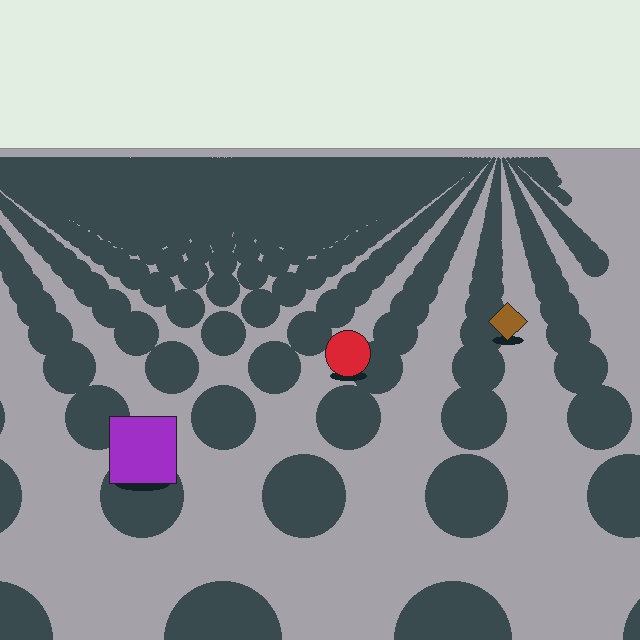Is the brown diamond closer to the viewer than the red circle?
No. The red circle is closer — you can tell from the texture gradient: the ground texture is coarser near it.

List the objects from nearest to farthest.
From nearest to farthest: the purple square, the red circle, the brown diamond.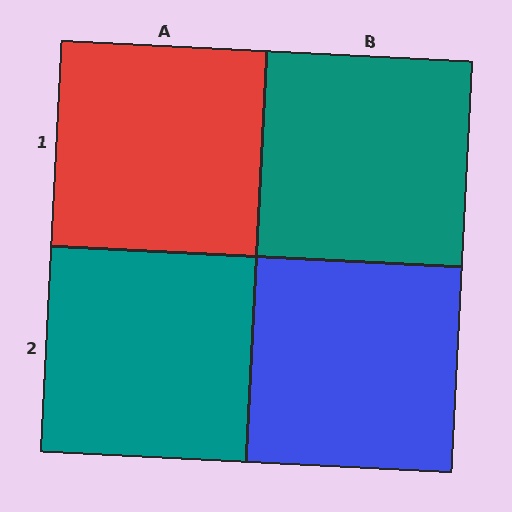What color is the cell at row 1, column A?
Red.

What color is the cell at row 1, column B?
Teal.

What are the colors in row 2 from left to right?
Teal, blue.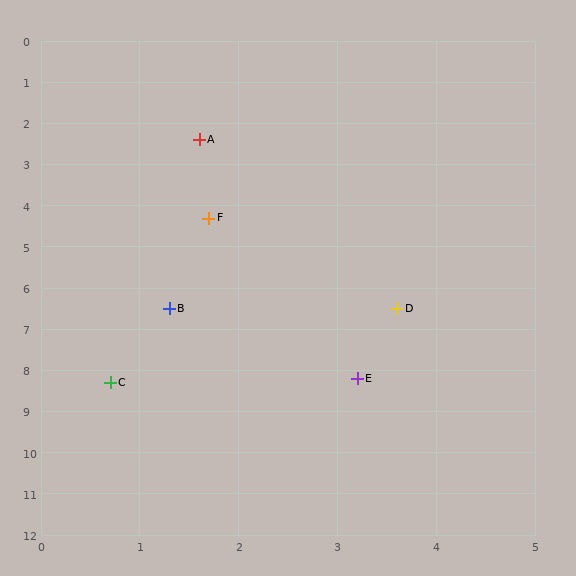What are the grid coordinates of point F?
Point F is at approximately (1.7, 4.3).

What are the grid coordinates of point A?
Point A is at approximately (1.6, 2.4).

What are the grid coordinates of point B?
Point B is at approximately (1.3, 6.5).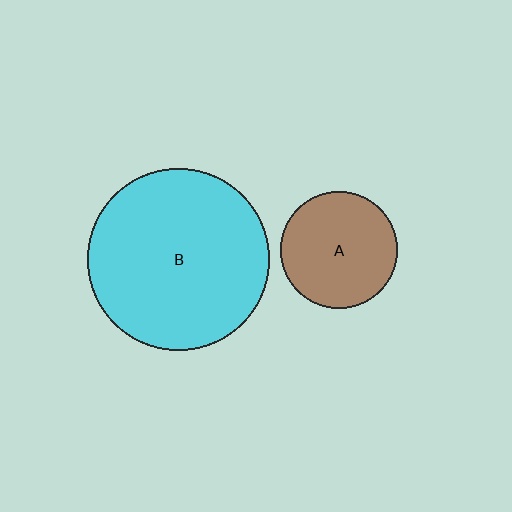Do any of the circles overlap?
No, none of the circles overlap.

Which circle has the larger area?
Circle B (cyan).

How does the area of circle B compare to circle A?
Approximately 2.4 times.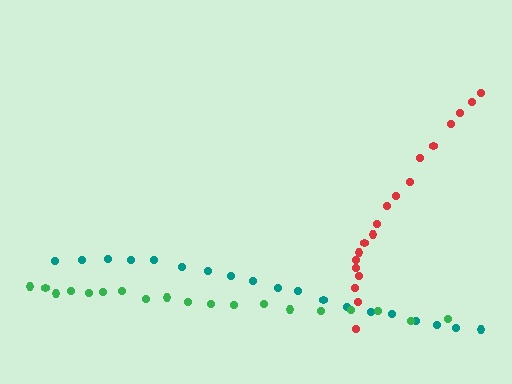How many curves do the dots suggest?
There are 3 distinct paths.